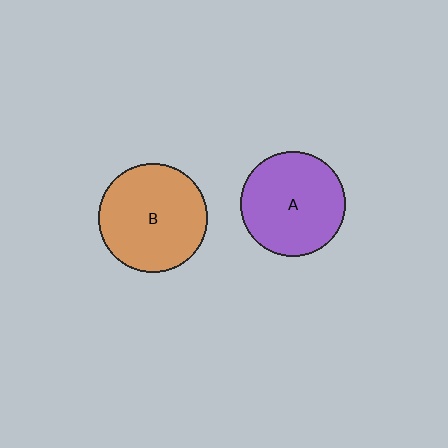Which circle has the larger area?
Circle B (orange).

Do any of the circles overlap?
No, none of the circles overlap.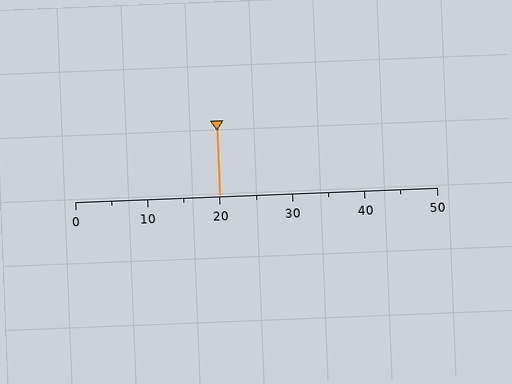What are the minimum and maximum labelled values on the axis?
The axis runs from 0 to 50.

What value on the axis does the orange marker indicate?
The marker indicates approximately 20.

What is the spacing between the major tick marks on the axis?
The major ticks are spaced 10 apart.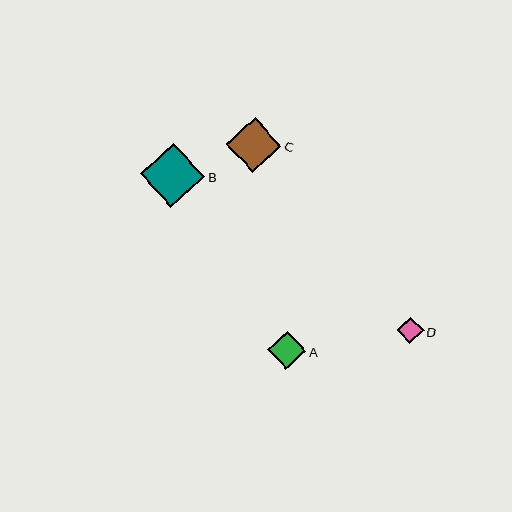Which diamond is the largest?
Diamond B is the largest with a size of approximately 64 pixels.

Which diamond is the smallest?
Diamond D is the smallest with a size of approximately 27 pixels.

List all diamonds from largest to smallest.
From largest to smallest: B, C, A, D.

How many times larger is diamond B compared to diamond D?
Diamond B is approximately 2.4 times the size of diamond D.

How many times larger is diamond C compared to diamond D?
Diamond C is approximately 2.1 times the size of diamond D.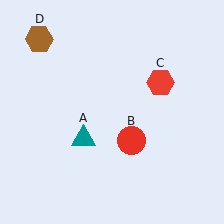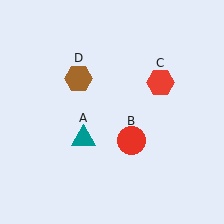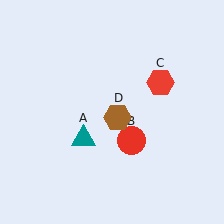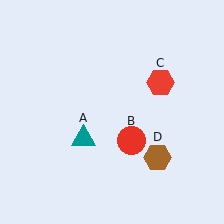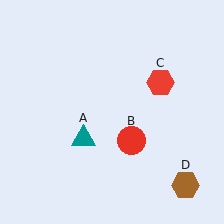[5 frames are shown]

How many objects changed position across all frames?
1 object changed position: brown hexagon (object D).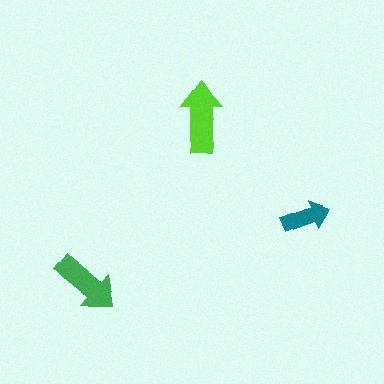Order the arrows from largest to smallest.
the lime one, the green one, the teal one.